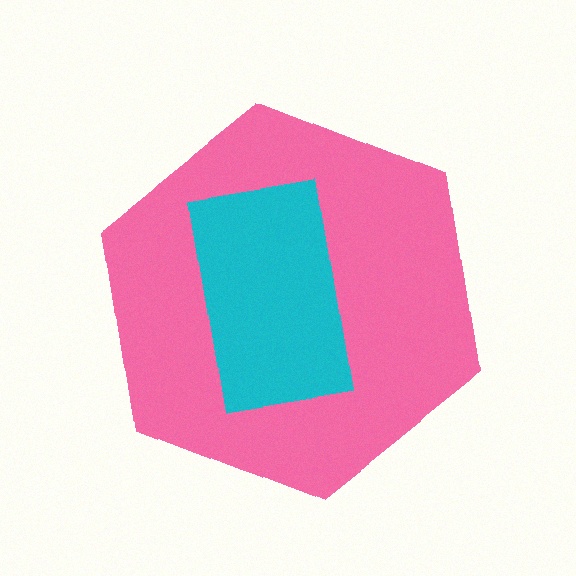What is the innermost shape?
The cyan rectangle.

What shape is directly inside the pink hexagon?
The cyan rectangle.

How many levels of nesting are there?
2.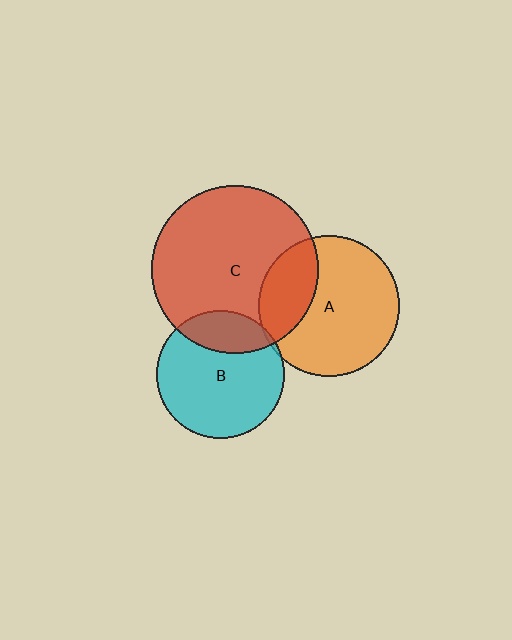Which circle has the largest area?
Circle C (red).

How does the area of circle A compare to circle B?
Approximately 1.2 times.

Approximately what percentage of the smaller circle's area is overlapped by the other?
Approximately 20%.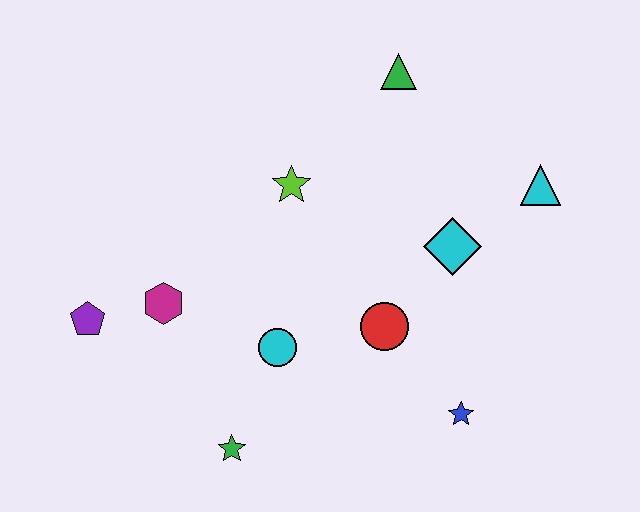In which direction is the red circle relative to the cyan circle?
The red circle is to the right of the cyan circle.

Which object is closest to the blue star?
The red circle is closest to the blue star.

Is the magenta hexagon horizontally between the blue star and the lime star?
No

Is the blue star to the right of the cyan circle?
Yes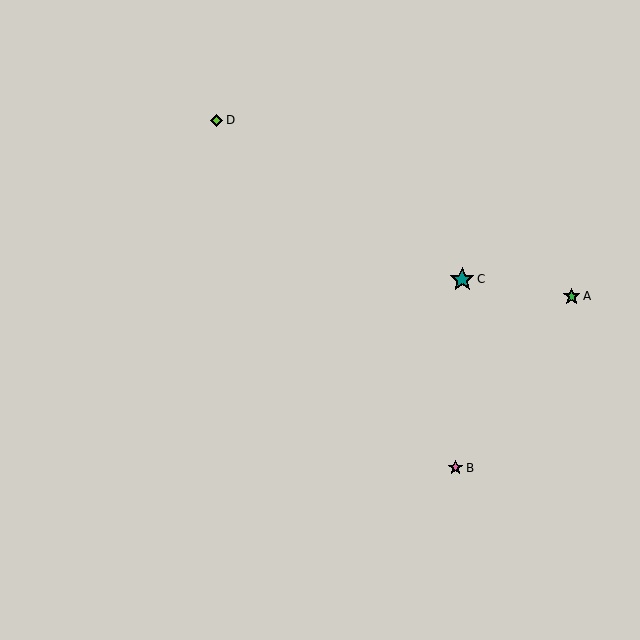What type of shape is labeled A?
Shape A is a green star.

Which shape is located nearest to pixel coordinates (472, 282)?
The teal star (labeled C) at (462, 279) is nearest to that location.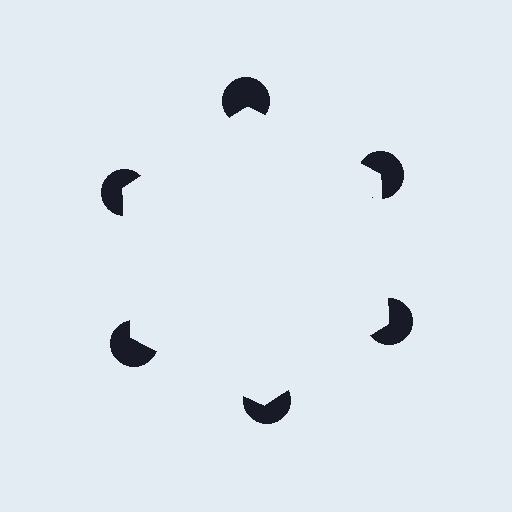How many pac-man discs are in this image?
There are 6 — one at each vertex of the illusory hexagon.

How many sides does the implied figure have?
6 sides.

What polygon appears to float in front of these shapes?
An illusory hexagon — its edges are inferred from the aligned wedge cuts in the pac-man discs, not physically drawn.